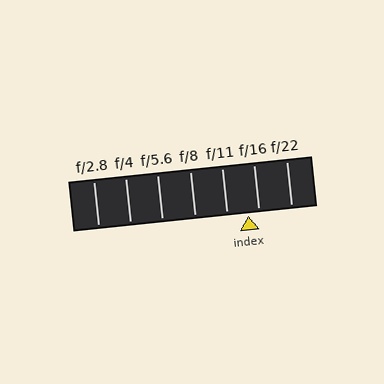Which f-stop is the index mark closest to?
The index mark is closest to f/16.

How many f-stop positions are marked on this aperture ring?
There are 7 f-stop positions marked.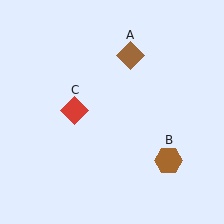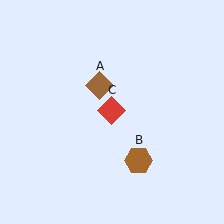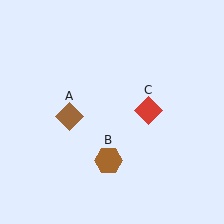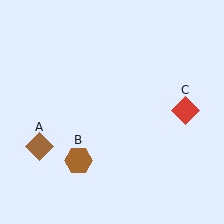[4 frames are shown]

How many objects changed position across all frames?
3 objects changed position: brown diamond (object A), brown hexagon (object B), red diamond (object C).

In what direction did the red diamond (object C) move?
The red diamond (object C) moved right.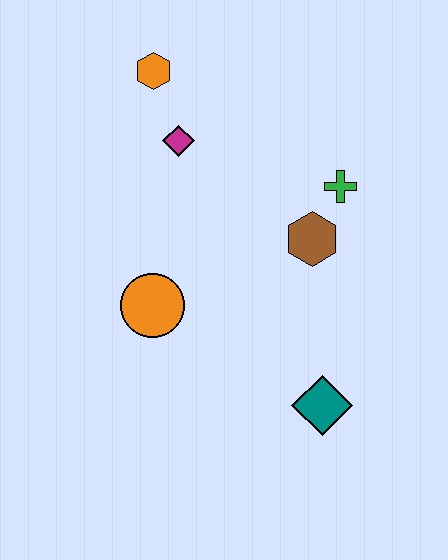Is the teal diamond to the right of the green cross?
No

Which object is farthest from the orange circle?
The orange hexagon is farthest from the orange circle.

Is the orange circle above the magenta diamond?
No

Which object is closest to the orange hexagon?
The magenta diamond is closest to the orange hexagon.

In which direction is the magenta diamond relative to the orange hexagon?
The magenta diamond is below the orange hexagon.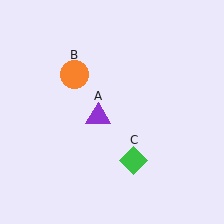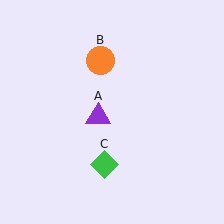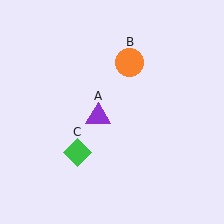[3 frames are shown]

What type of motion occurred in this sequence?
The orange circle (object B), green diamond (object C) rotated clockwise around the center of the scene.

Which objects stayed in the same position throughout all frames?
Purple triangle (object A) remained stationary.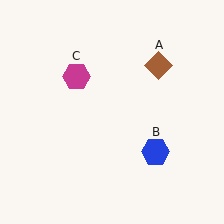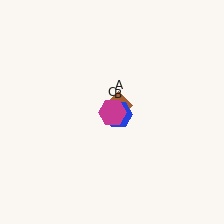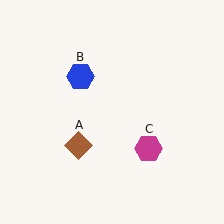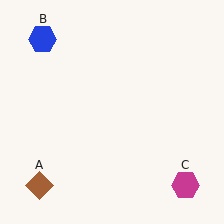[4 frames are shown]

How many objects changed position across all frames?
3 objects changed position: brown diamond (object A), blue hexagon (object B), magenta hexagon (object C).